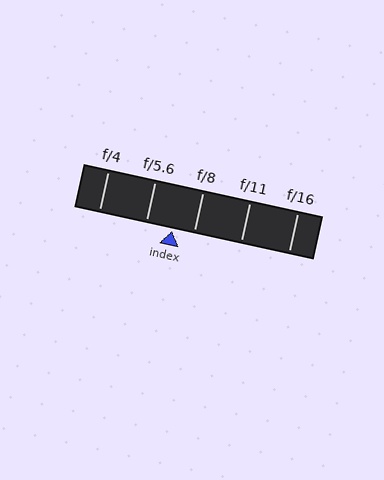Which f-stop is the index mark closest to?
The index mark is closest to f/8.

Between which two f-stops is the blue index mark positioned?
The index mark is between f/5.6 and f/8.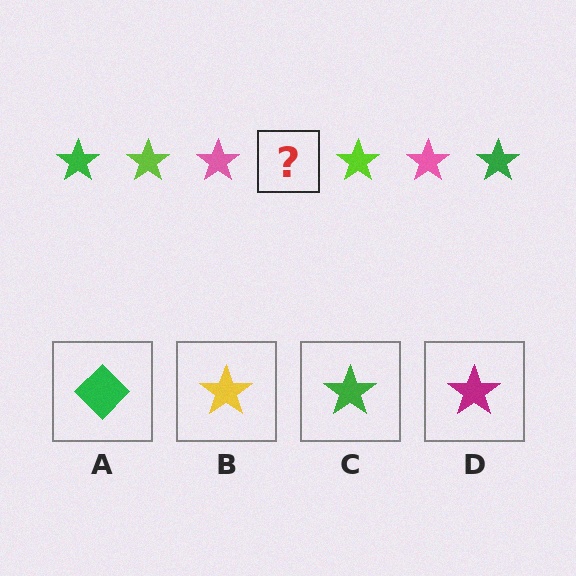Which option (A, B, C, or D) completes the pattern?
C.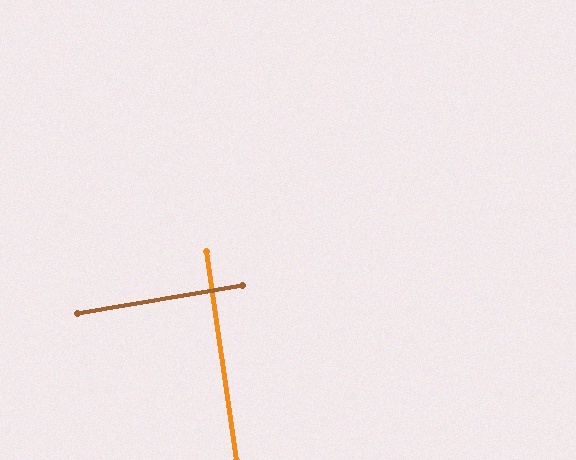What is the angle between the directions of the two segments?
Approximately 88 degrees.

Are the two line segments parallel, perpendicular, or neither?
Perpendicular — they meet at approximately 88°.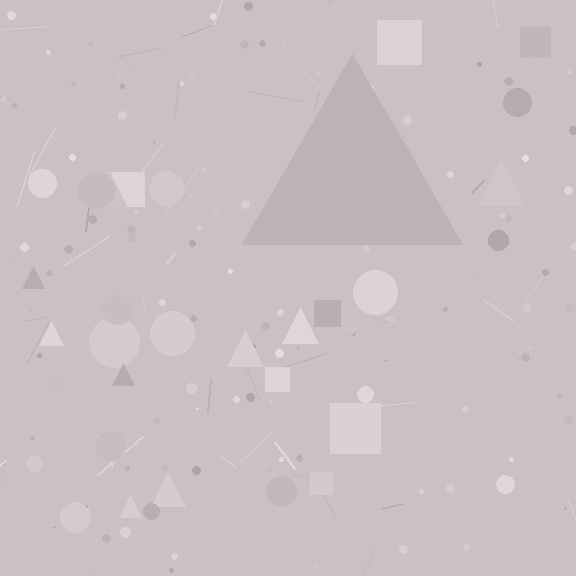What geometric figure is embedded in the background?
A triangle is embedded in the background.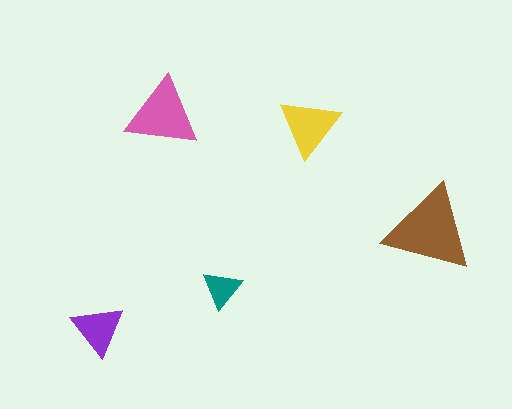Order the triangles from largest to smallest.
the brown one, the pink one, the yellow one, the purple one, the teal one.